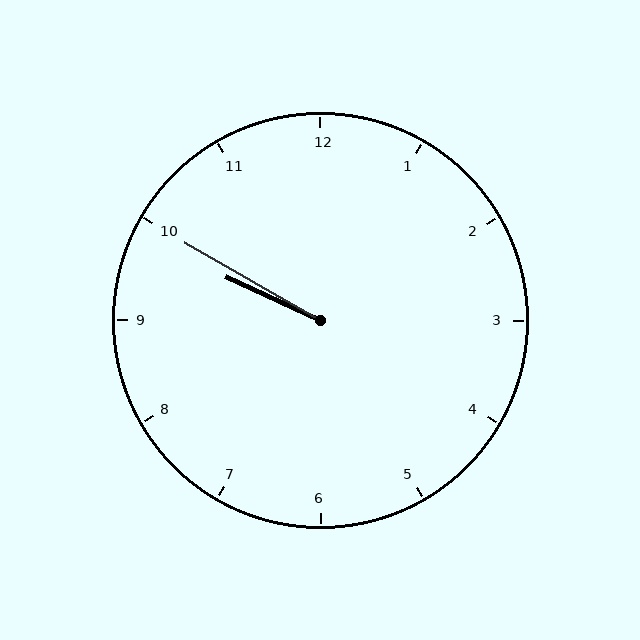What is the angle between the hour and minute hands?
Approximately 5 degrees.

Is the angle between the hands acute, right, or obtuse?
It is acute.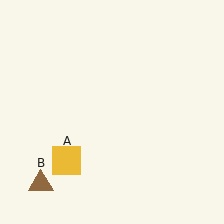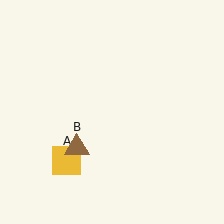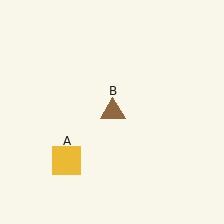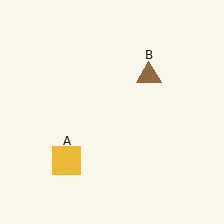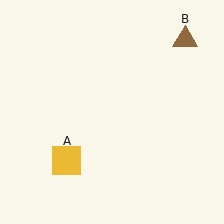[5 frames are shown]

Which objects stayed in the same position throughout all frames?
Yellow square (object A) remained stationary.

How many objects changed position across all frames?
1 object changed position: brown triangle (object B).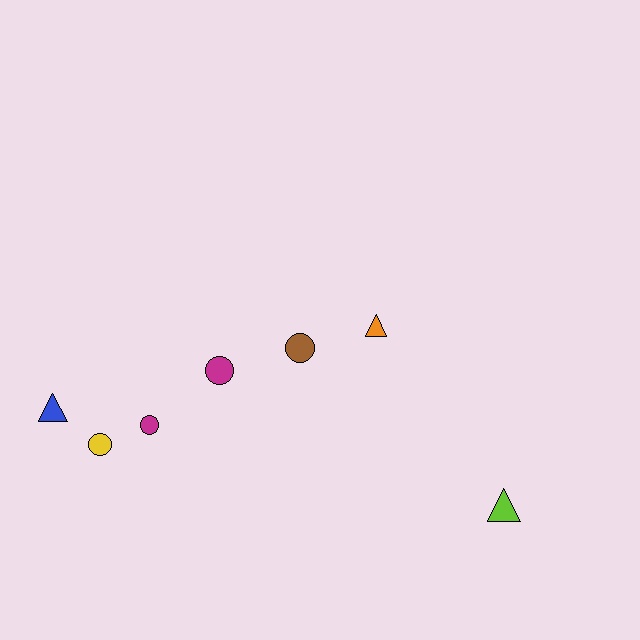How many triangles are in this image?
There are 3 triangles.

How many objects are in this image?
There are 7 objects.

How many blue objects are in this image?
There is 1 blue object.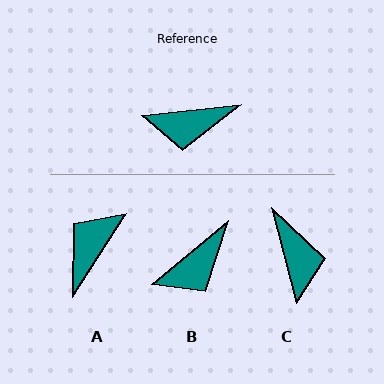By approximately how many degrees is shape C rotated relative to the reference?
Approximately 98 degrees counter-clockwise.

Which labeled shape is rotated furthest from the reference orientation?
A, about 129 degrees away.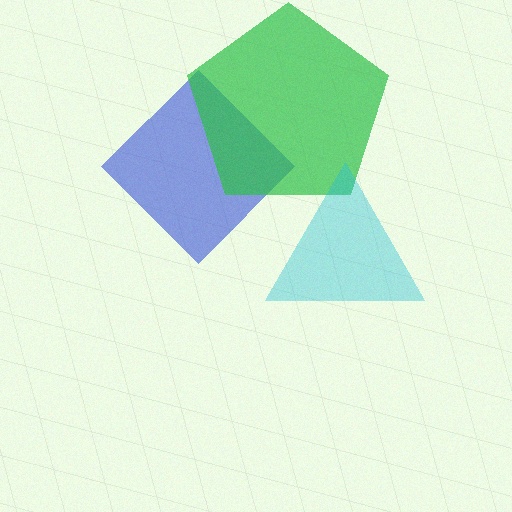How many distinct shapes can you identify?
There are 3 distinct shapes: a blue diamond, a green pentagon, a cyan triangle.